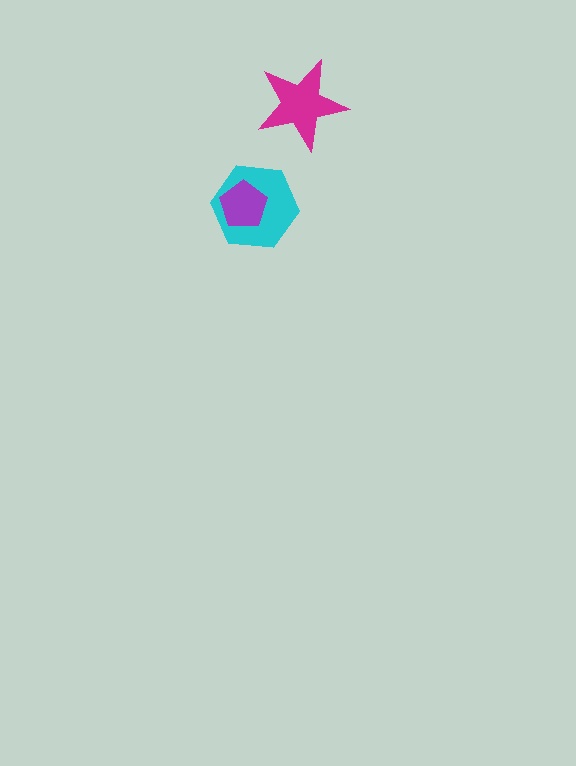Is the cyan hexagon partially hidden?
Yes, it is partially covered by another shape.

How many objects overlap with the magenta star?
0 objects overlap with the magenta star.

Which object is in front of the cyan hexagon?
The purple pentagon is in front of the cyan hexagon.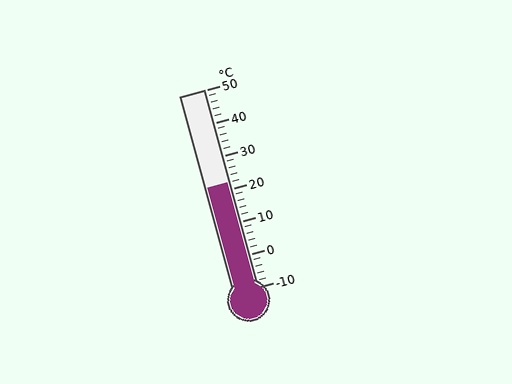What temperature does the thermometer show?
The thermometer shows approximately 22°C.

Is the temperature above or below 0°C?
The temperature is above 0°C.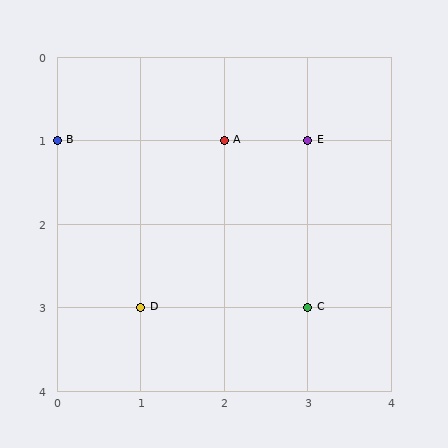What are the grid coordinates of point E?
Point E is at grid coordinates (3, 1).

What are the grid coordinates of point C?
Point C is at grid coordinates (3, 3).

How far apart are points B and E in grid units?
Points B and E are 3 columns apart.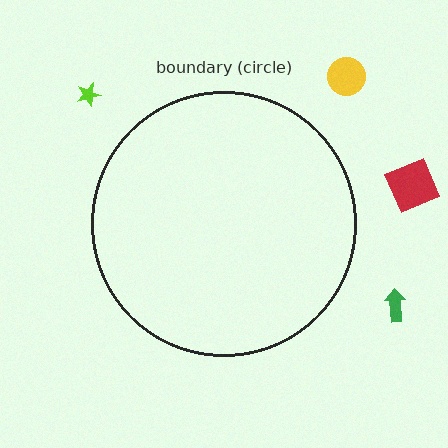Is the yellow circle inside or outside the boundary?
Outside.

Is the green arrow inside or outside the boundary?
Outside.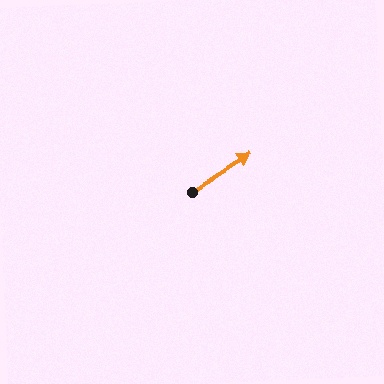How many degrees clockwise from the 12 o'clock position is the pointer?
Approximately 58 degrees.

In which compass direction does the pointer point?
Northeast.